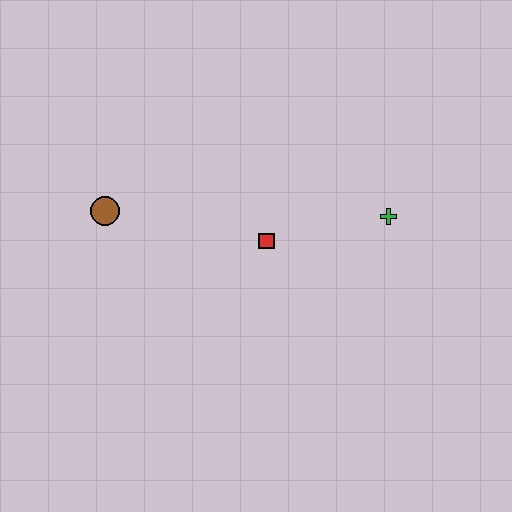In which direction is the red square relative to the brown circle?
The red square is to the right of the brown circle.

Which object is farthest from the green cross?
The brown circle is farthest from the green cross.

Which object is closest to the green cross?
The red square is closest to the green cross.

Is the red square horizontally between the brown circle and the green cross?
Yes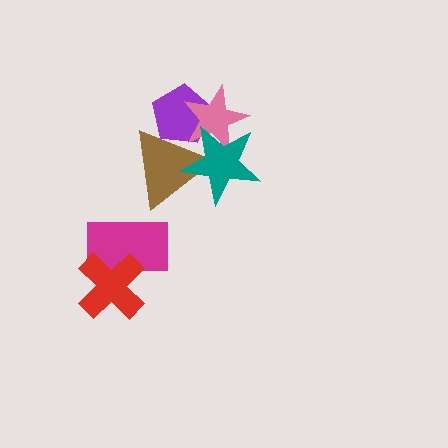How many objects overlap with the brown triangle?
3 objects overlap with the brown triangle.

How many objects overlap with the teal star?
3 objects overlap with the teal star.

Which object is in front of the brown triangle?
The teal star is in front of the brown triangle.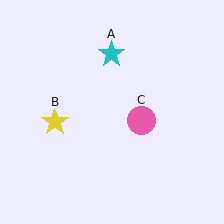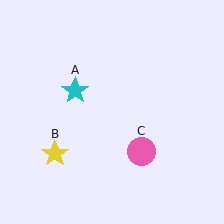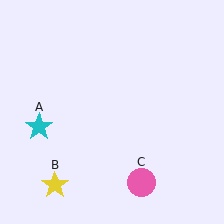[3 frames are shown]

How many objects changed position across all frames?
3 objects changed position: cyan star (object A), yellow star (object B), pink circle (object C).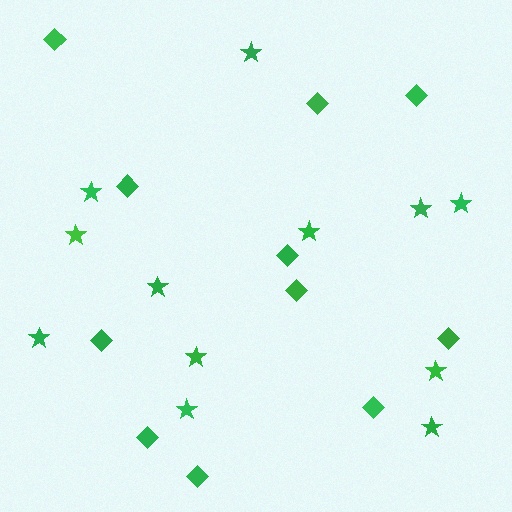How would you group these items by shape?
There are 2 groups: one group of stars (12) and one group of diamonds (11).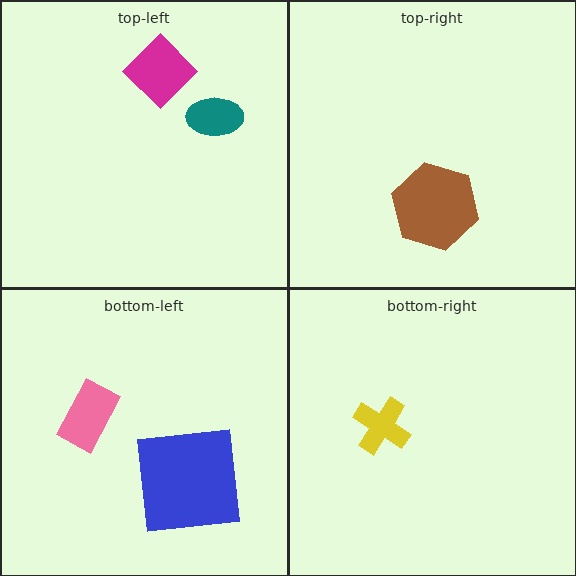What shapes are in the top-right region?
The brown hexagon.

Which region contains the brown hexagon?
The top-right region.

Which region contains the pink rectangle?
The bottom-left region.